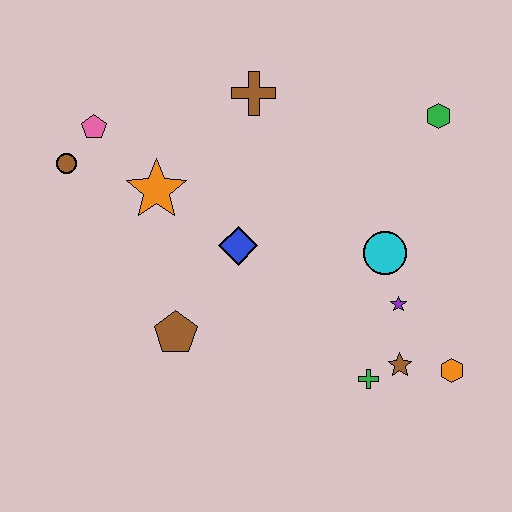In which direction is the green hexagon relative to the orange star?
The green hexagon is to the right of the orange star.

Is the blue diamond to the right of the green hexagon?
No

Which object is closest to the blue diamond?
The orange star is closest to the blue diamond.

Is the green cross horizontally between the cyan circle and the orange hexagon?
No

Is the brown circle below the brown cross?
Yes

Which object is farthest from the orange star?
The orange hexagon is farthest from the orange star.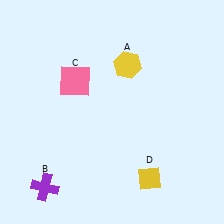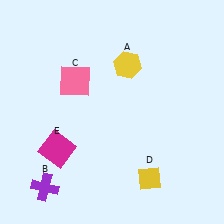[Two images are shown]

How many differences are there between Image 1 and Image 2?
There is 1 difference between the two images.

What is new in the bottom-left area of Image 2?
A magenta square (E) was added in the bottom-left area of Image 2.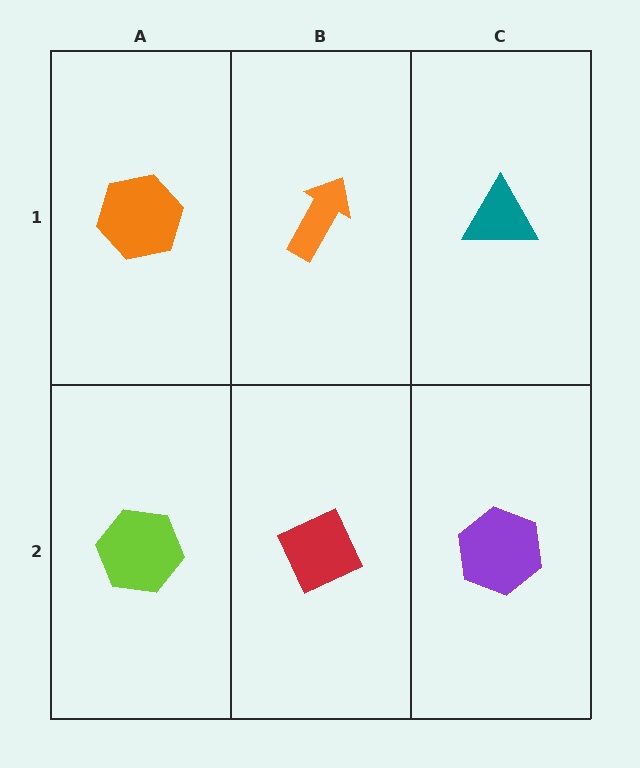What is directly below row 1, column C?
A purple hexagon.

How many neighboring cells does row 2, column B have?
3.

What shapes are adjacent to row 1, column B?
A red diamond (row 2, column B), an orange hexagon (row 1, column A), a teal triangle (row 1, column C).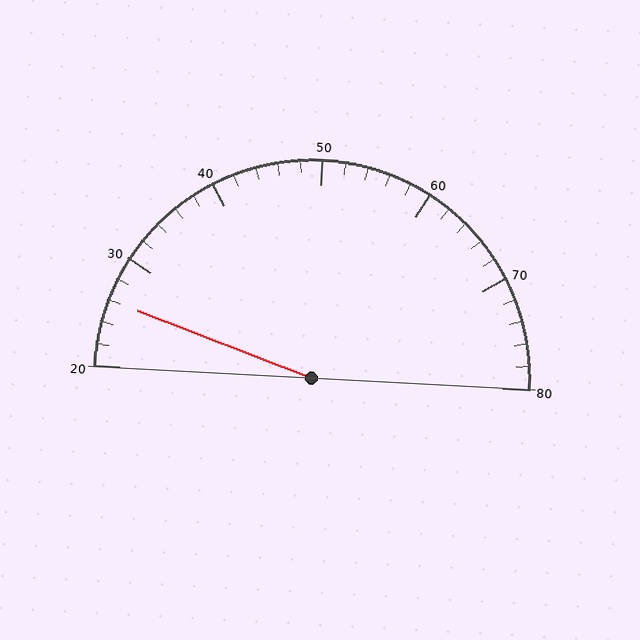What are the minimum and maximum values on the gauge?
The gauge ranges from 20 to 80.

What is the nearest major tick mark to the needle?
The nearest major tick mark is 30.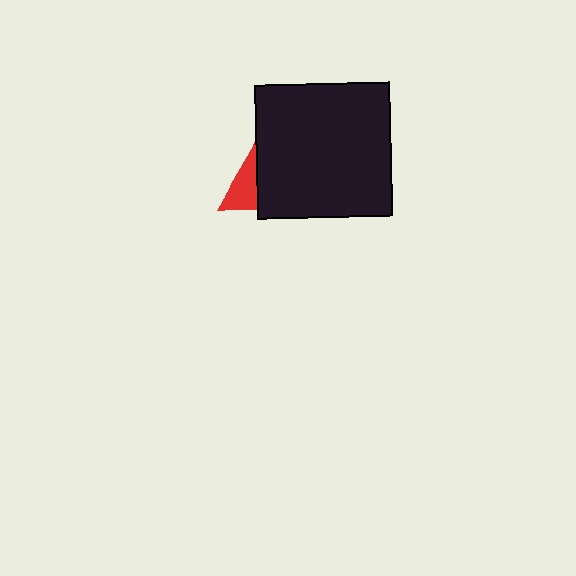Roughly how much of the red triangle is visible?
A small part of it is visible (roughly 40%).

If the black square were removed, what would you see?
You would see the complete red triangle.